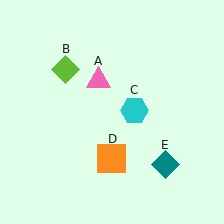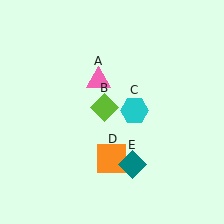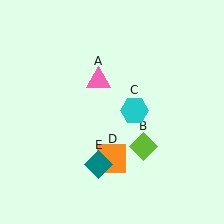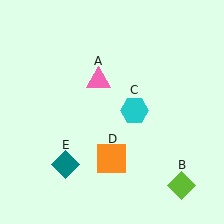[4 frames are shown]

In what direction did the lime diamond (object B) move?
The lime diamond (object B) moved down and to the right.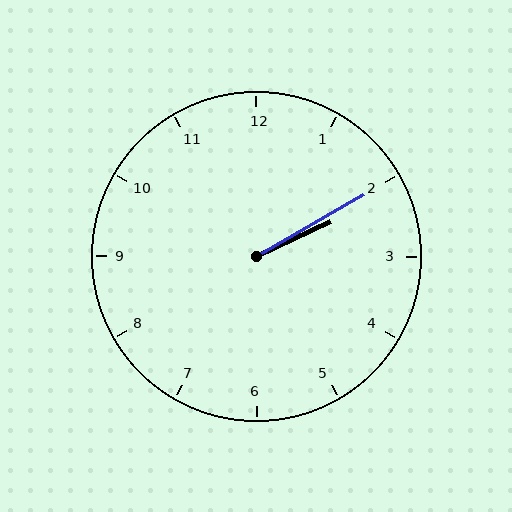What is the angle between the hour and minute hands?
Approximately 5 degrees.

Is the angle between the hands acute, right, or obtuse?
It is acute.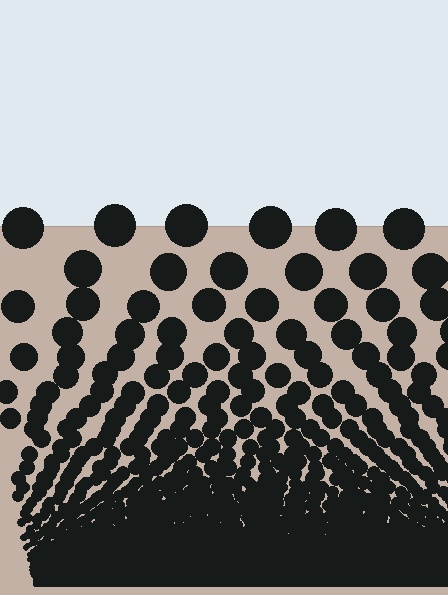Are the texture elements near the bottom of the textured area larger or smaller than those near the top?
Smaller. The gradient is inverted — elements near the bottom are smaller and denser.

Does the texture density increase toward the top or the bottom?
Density increases toward the bottom.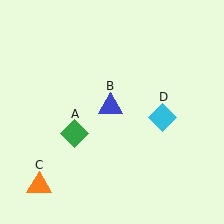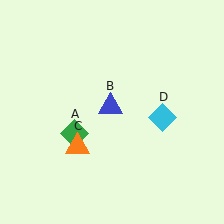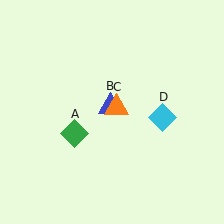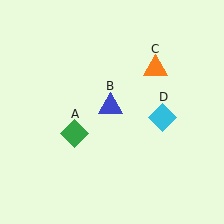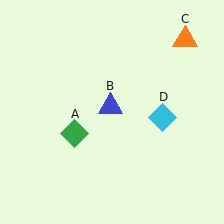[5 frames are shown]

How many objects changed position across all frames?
1 object changed position: orange triangle (object C).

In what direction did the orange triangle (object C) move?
The orange triangle (object C) moved up and to the right.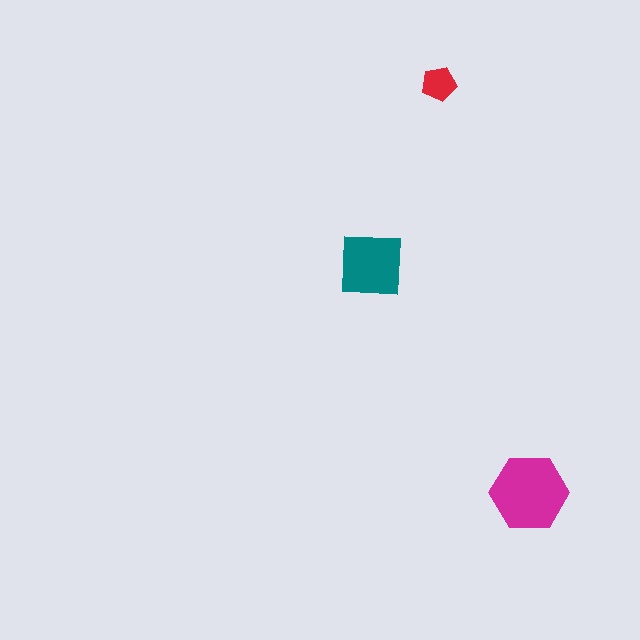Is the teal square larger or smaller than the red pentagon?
Larger.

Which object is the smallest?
The red pentagon.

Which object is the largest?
The magenta hexagon.